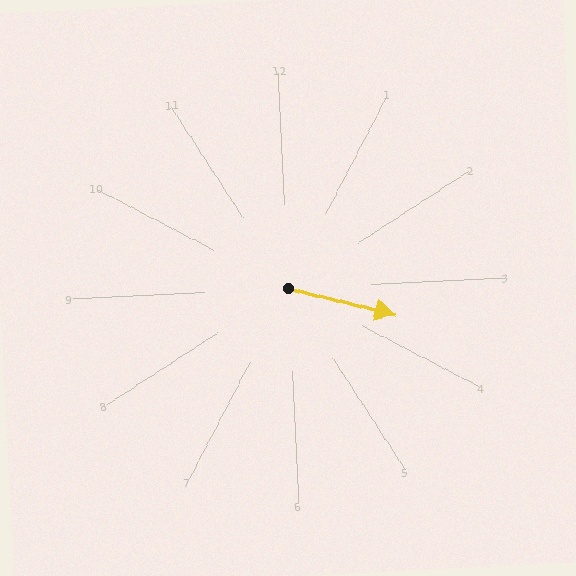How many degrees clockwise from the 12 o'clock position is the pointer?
Approximately 107 degrees.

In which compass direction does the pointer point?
East.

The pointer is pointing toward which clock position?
Roughly 4 o'clock.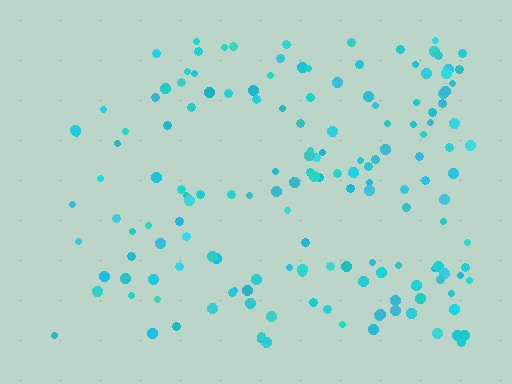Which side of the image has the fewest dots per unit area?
The left.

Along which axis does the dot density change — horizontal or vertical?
Horizontal.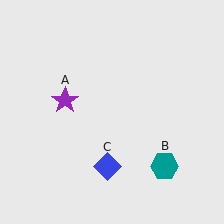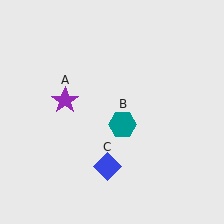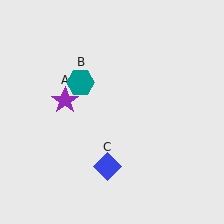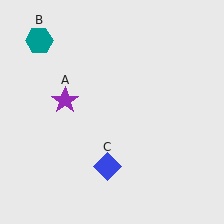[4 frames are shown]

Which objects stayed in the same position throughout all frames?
Purple star (object A) and blue diamond (object C) remained stationary.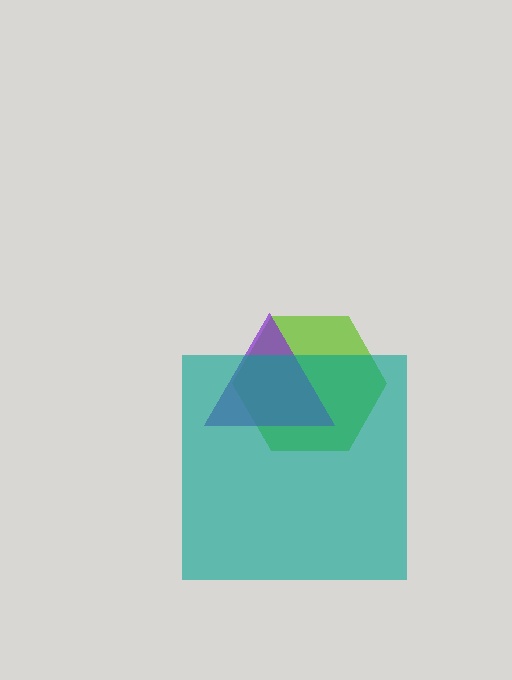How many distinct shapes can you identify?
There are 3 distinct shapes: a lime hexagon, a purple triangle, a teal square.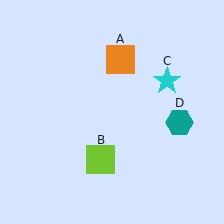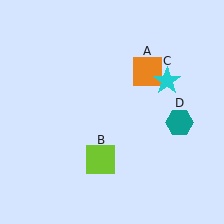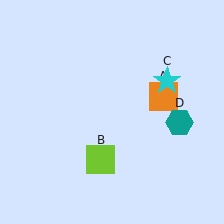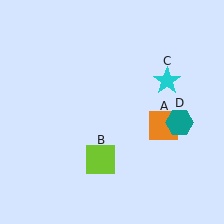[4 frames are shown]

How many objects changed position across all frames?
1 object changed position: orange square (object A).